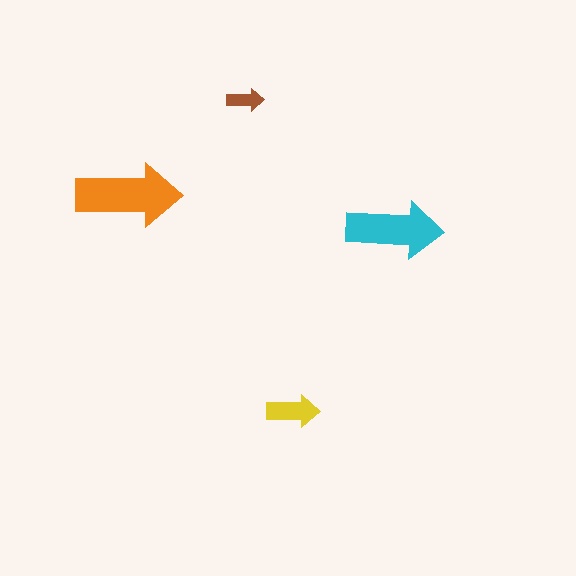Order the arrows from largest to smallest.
the orange one, the cyan one, the yellow one, the brown one.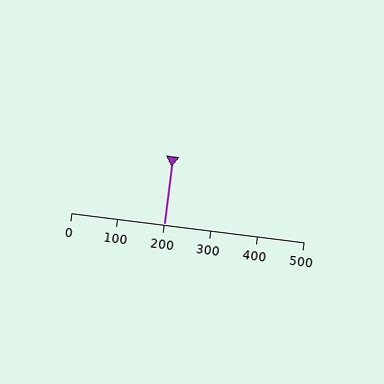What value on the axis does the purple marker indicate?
The marker indicates approximately 200.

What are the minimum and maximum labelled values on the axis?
The axis runs from 0 to 500.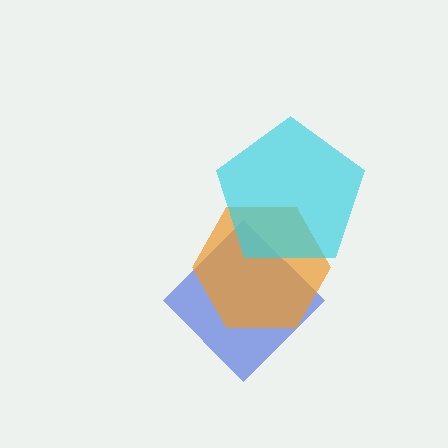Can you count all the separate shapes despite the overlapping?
Yes, there are 3 separate shapes.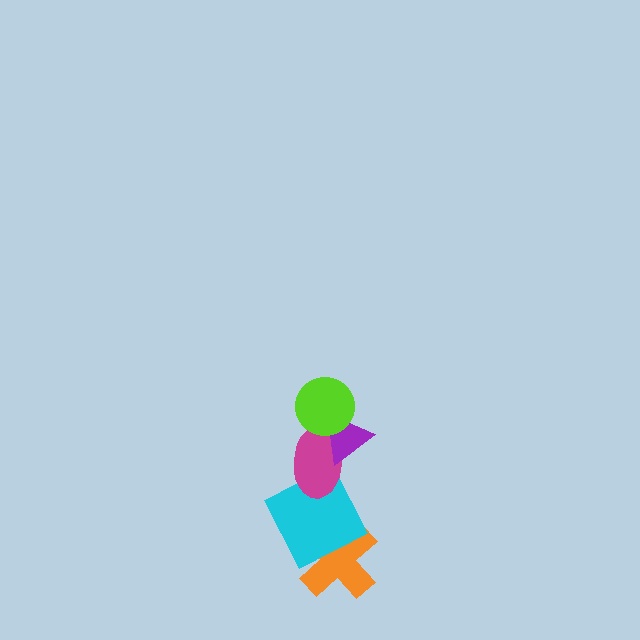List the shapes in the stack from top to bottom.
From top to bottom: the lime circle, the purple triangle, the magenta ellipse, the cyan square, the orange cross.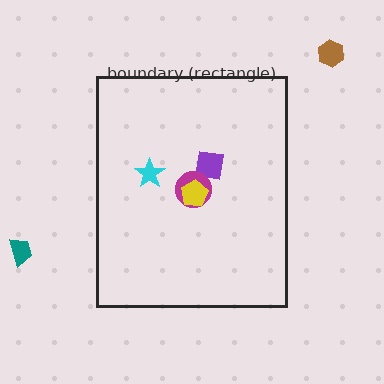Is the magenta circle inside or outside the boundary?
Inside.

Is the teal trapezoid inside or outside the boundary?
Outside.